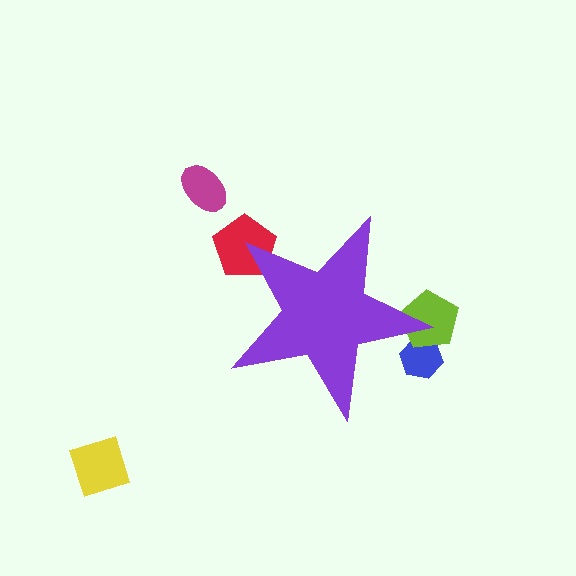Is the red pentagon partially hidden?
Yes, the red pentagon is partially hidden behind the purple star.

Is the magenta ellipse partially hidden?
No, the magenta ellipse is fully visible.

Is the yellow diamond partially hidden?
No, the yellow diamond is fully visible.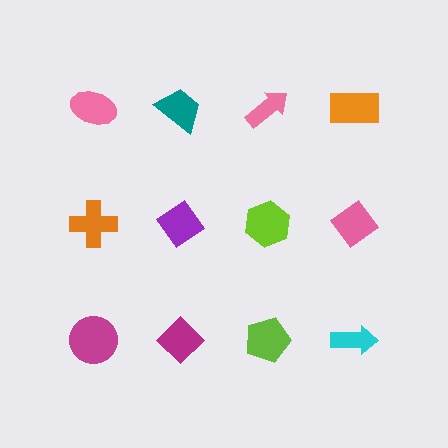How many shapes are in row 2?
4 shapes.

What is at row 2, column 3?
A lime hexagon.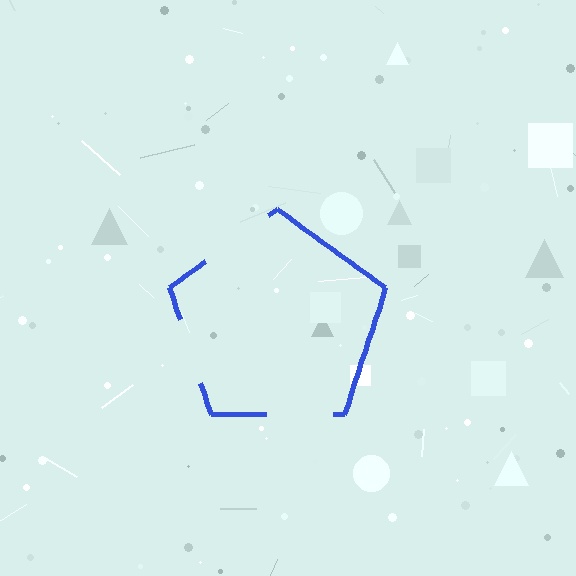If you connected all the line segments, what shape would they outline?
They would outline a pentagon.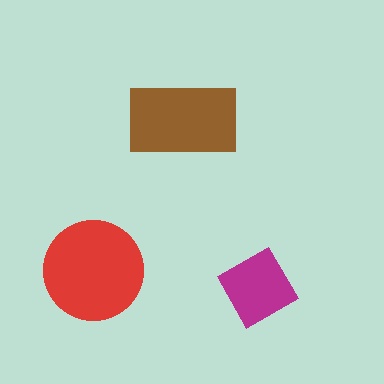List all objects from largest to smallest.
The red circle, the brown rectangle, the magenta diamond.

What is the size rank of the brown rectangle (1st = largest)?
2nd.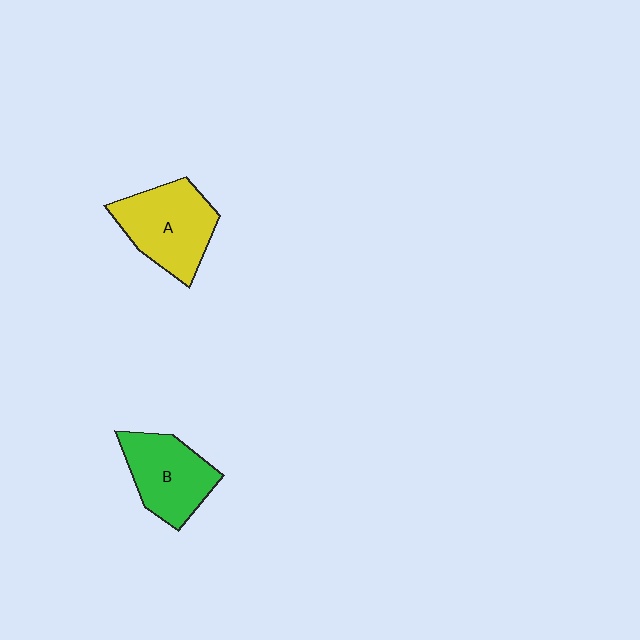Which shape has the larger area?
Shape A (yellow).